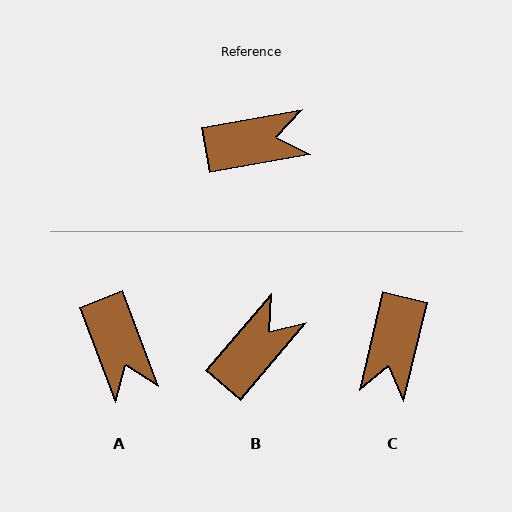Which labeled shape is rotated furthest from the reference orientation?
C, about 113 degrees away.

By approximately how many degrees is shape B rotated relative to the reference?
Approximately 39 degrees counter-clockwise.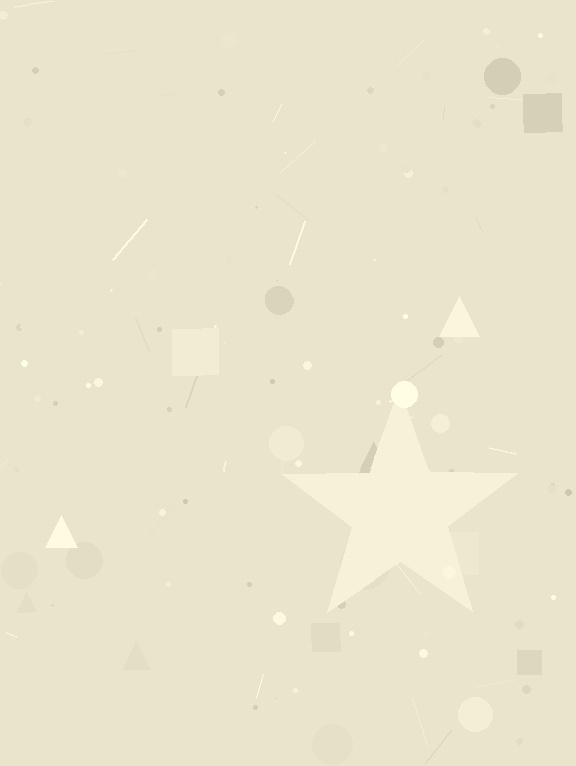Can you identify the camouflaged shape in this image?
The camouflaged shape is a star.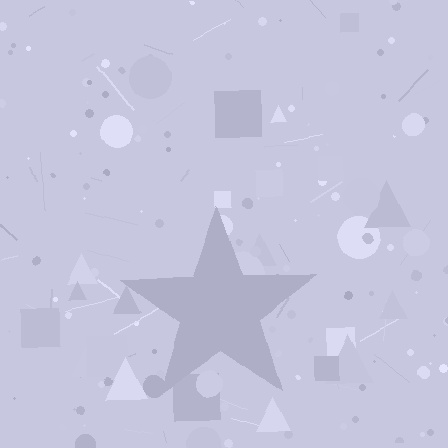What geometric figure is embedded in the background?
A star is embedded in the background.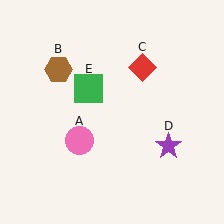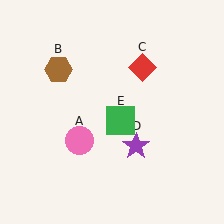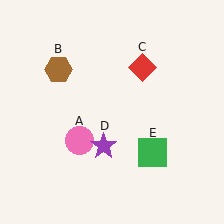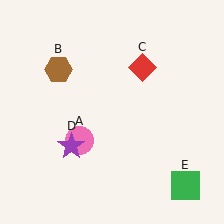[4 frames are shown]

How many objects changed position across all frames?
2 objects changed position: purple star (object D), green square (object E).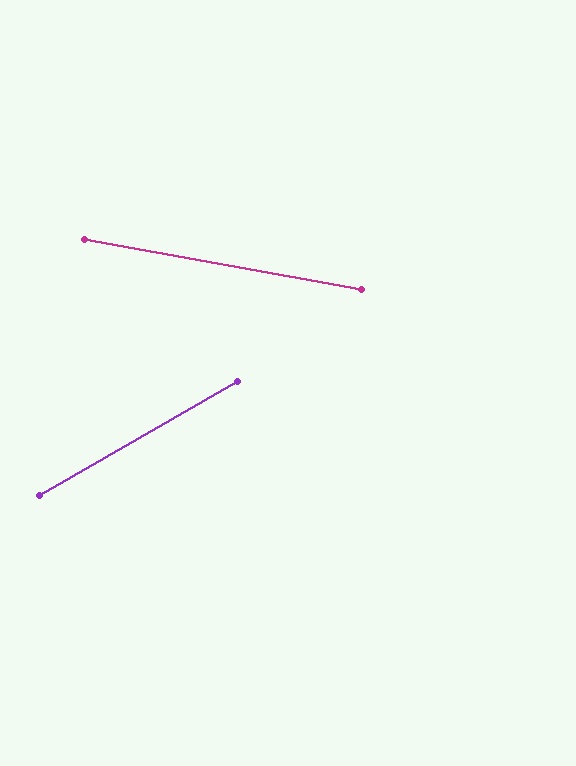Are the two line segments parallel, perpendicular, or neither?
Neither parallel nor perpendicular — they differ by about 40°.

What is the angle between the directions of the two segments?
Approximately 40 degrees.